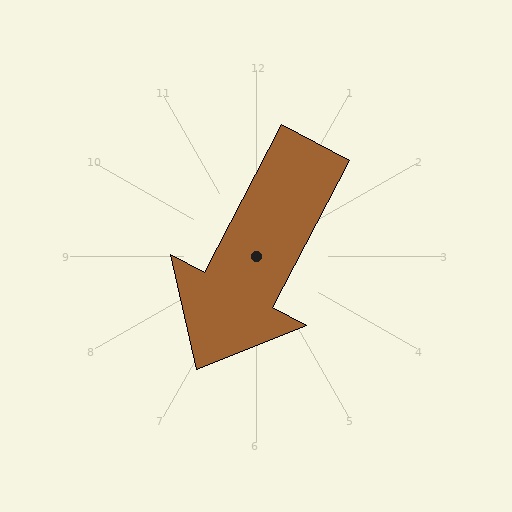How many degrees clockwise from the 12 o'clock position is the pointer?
Approximately 208 degrees.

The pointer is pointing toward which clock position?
Roughly 7 o'clock.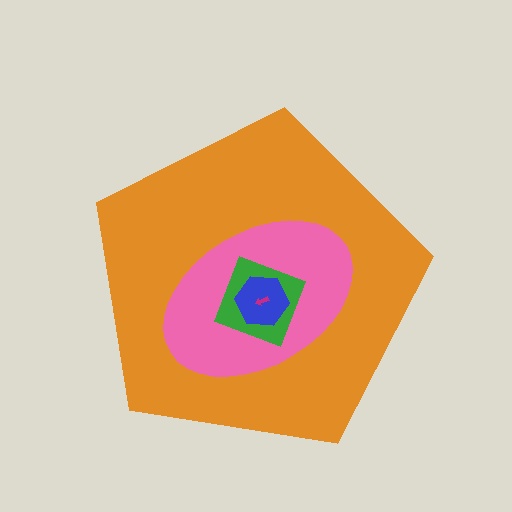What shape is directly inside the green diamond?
The blue hexagon.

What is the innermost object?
The magenta arrow.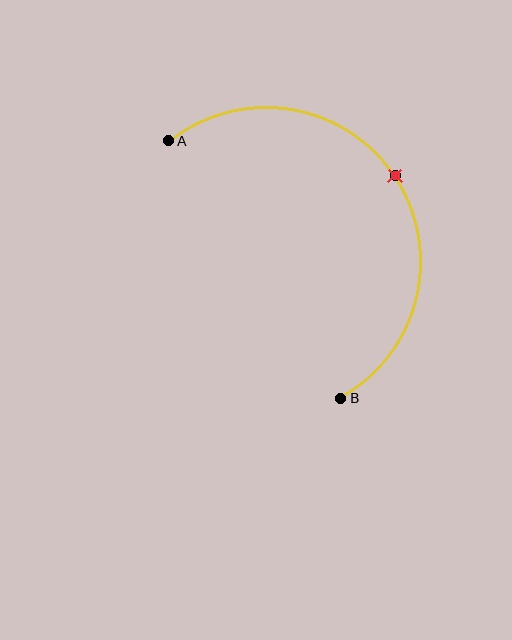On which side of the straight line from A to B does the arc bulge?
The arc bulges above and to the right of the straight line connecting A and B.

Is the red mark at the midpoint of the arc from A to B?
Yes. The red mark lies on the arc at equal arc-length from both A and B — it is the arc midpoint.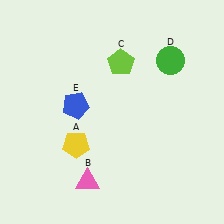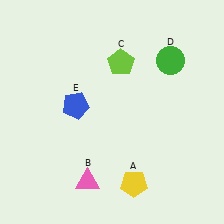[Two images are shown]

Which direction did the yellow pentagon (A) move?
The yellow pentagon (A) moved right.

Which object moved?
The yellow pentagon (A) moved right.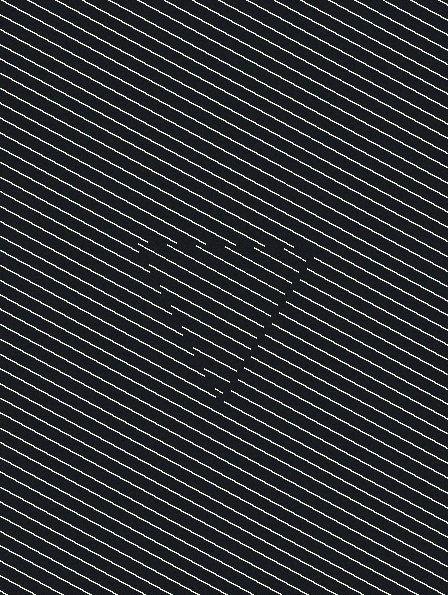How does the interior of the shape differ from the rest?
The interior of the shape contains the same grating, shifted by half a period — the contour is defined by the phase discontinuity where line-ends from the inner and outer gratings abut.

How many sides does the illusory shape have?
3 sides — the line-ends trace a triangle.